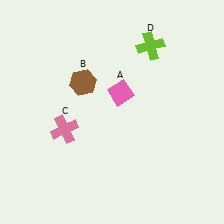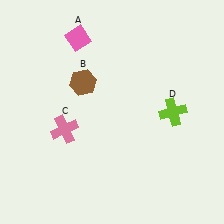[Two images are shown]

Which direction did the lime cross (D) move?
The lime cross (D) moved down.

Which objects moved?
The objects that moved are: the pink diamond (A), the lime cross (D).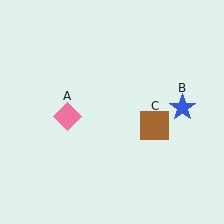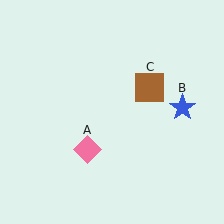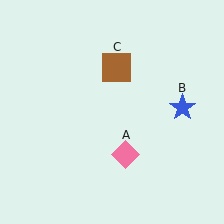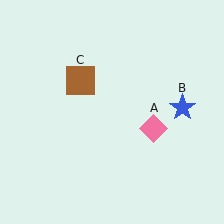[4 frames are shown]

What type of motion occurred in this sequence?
The pink diamond (object A), brown square (object C) rotated counterclockwise around the center of the scene.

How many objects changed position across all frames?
2 objects changed position: pink diamond (object A), brown square (object C).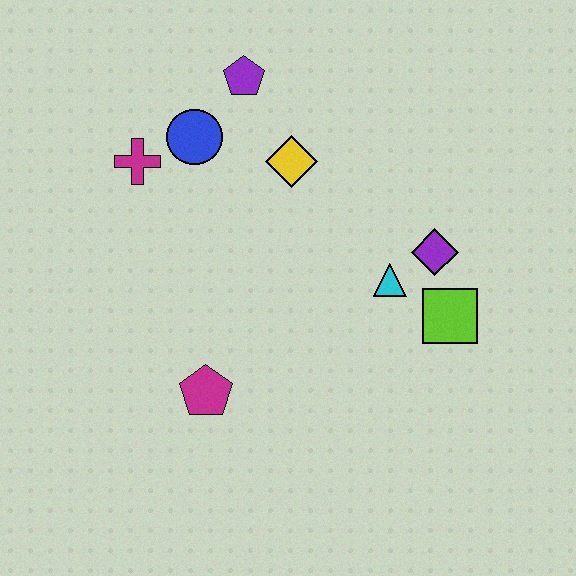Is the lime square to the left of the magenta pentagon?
No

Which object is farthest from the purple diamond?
The magenta cross is farthest from the purple diamond.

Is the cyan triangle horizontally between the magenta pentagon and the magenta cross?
No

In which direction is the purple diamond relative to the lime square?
The purple diamond is above the lime square.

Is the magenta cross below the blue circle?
Yes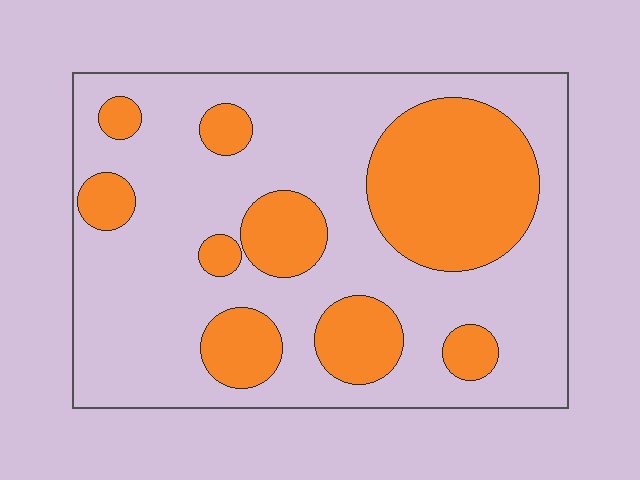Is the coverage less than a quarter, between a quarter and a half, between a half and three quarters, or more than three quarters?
Between a quarter and a half.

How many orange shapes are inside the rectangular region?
9.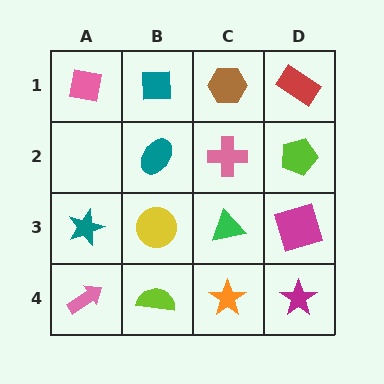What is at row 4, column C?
An orange star.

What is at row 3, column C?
A green triangle.